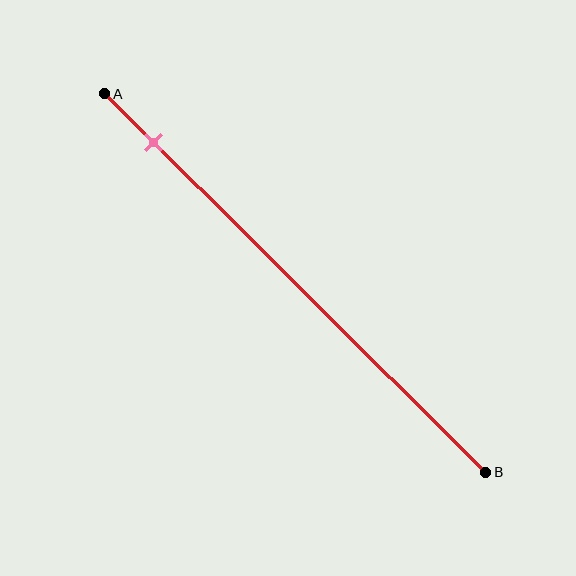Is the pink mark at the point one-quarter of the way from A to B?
No, the mark is at about 15% from A, not at the 25% one-quarter point.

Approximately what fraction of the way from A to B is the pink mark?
The pink mark is approximately 15% of the way from A to B.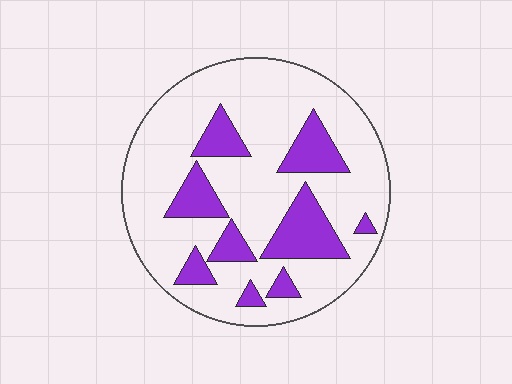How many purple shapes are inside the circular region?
9.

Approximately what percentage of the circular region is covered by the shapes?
Approximately 25%.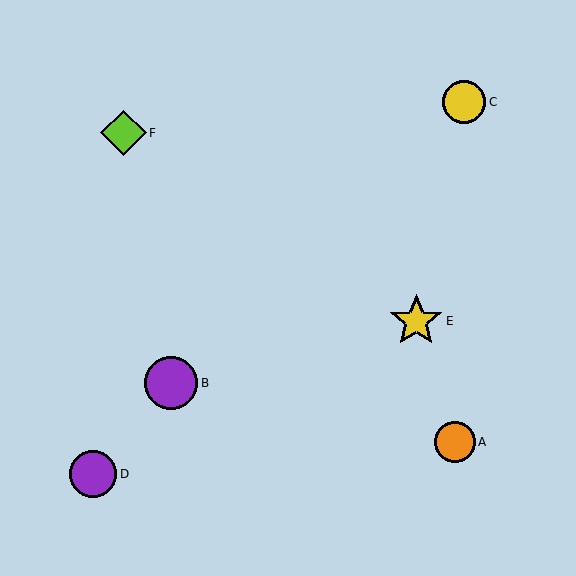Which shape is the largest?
The yellow star (labeled E) is the largest.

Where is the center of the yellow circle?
The center of the yellow circle is at (464, 102).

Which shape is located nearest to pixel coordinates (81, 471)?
The purple circle (labeled D) at (93, 474) is nearest to that location.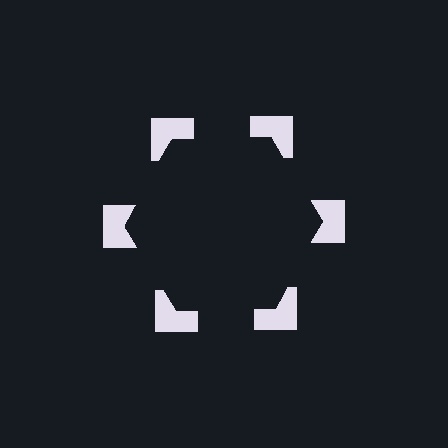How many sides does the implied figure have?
6 sides.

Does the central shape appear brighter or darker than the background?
It typically appears slightly darker than the background, even though no actual brightness change is drawn.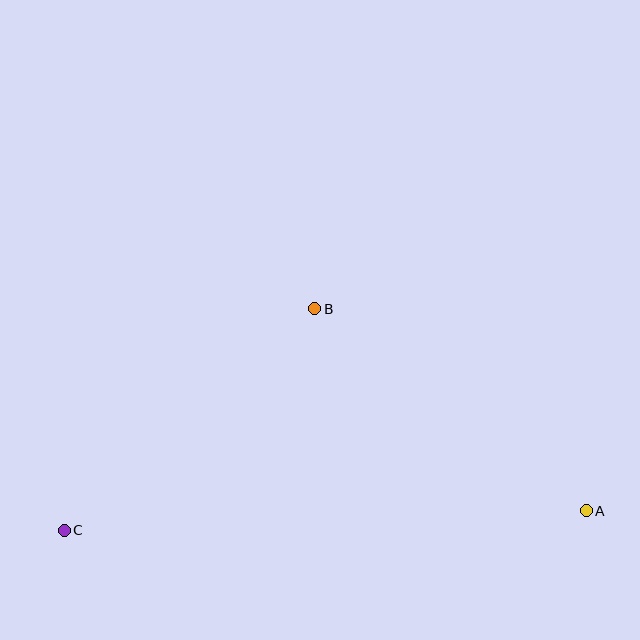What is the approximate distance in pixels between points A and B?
The distance between A and B is approximately 338 pixels.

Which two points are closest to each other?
Points B and C are closest to each other.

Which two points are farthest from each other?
Points A and C are farthest from each other.